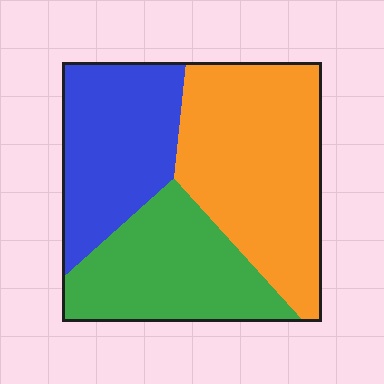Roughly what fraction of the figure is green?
Green covers about 30% of the figure.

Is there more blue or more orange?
Orange.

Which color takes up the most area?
Orange, at roughly 40%.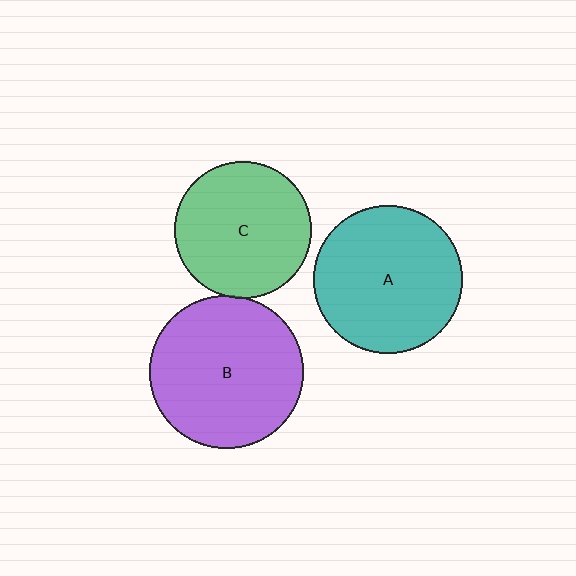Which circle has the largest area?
Circle B (purple).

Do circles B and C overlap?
Yes.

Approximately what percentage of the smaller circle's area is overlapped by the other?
Approximately 5%.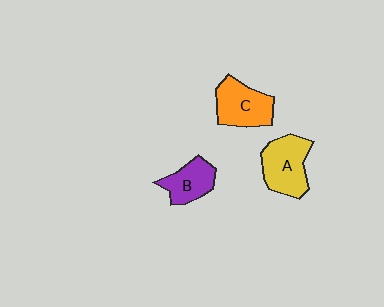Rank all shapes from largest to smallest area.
From largest to smallest: A (yellow), C (orange), B (purple).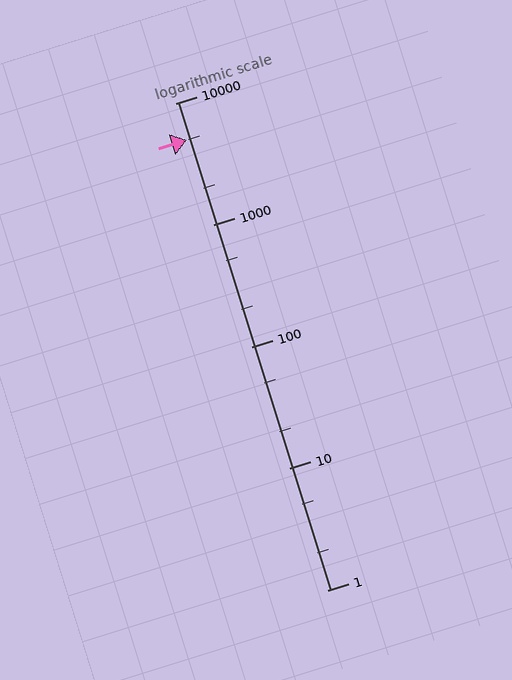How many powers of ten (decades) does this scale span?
The scale spans 4 decades, from 1 to 10000.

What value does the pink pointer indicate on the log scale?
The pointer indicates approximately 5000.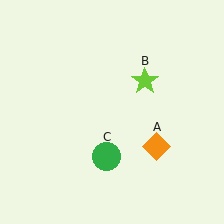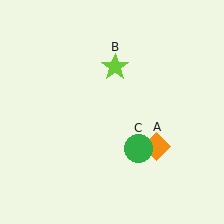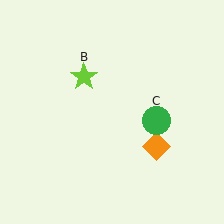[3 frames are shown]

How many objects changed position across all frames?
2 objects changed position: lime star (object B), green circle (object C).